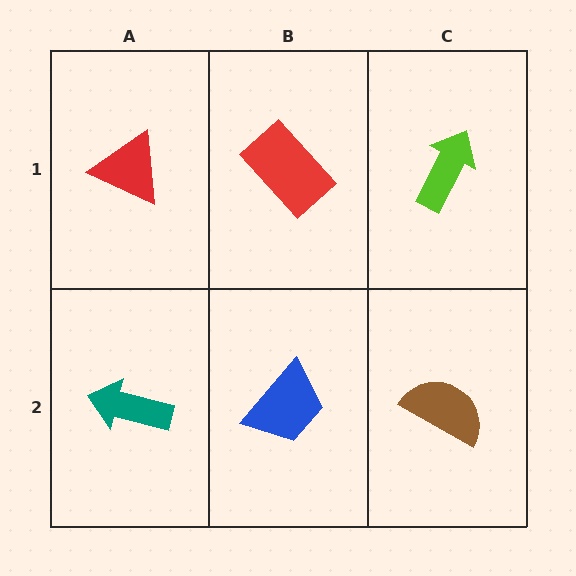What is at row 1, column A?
A red triangle.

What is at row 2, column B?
A blue trapezoid.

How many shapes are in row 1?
3 shapes.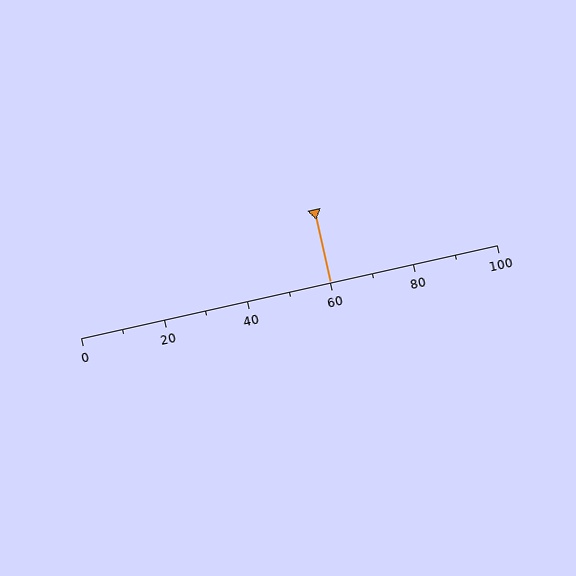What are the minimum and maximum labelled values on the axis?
The axis runs from 0 to 100.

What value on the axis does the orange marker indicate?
The marker indicates approximately 60.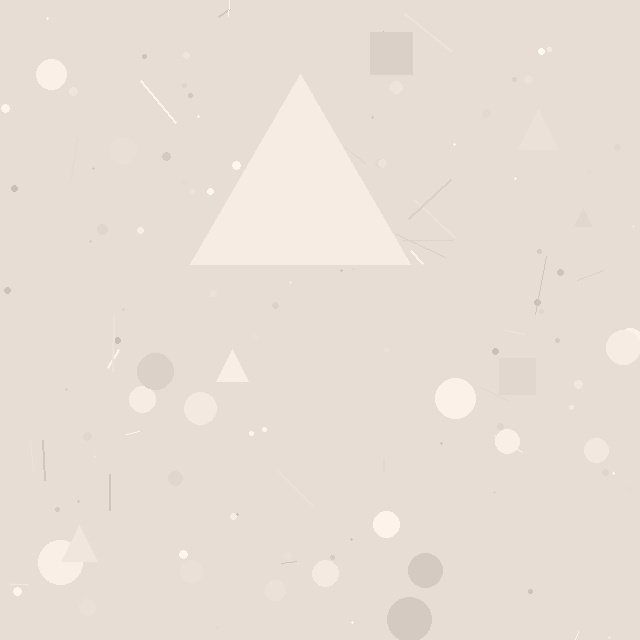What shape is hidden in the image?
A triangle is hidden in the image.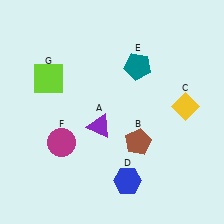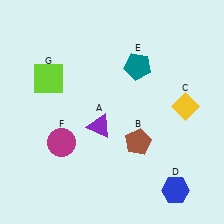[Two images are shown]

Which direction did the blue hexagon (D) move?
The blue hexagon (D) moved right.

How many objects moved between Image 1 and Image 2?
1 object moved between the two images.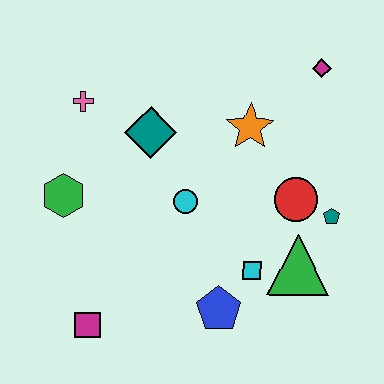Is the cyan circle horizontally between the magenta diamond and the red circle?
No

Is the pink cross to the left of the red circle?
Yes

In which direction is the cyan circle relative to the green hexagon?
The cyan circle is to the right of the green hexagon.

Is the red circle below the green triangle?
No